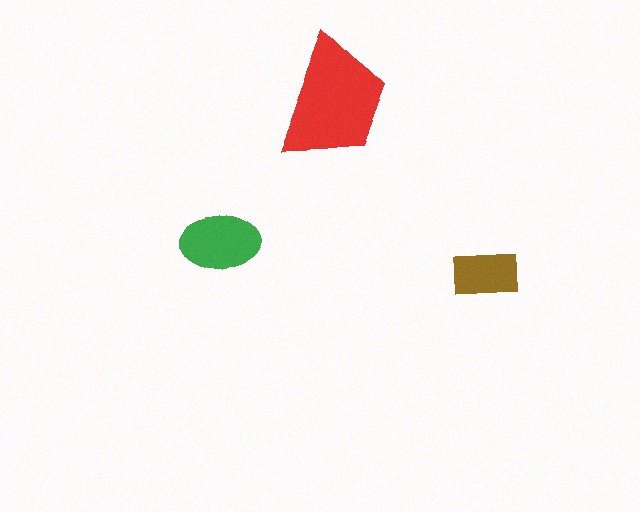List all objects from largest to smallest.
The red trapezoid, the green ellipse, the brown rectangle.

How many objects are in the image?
There are 3 objects in the image.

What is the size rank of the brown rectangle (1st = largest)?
3rd.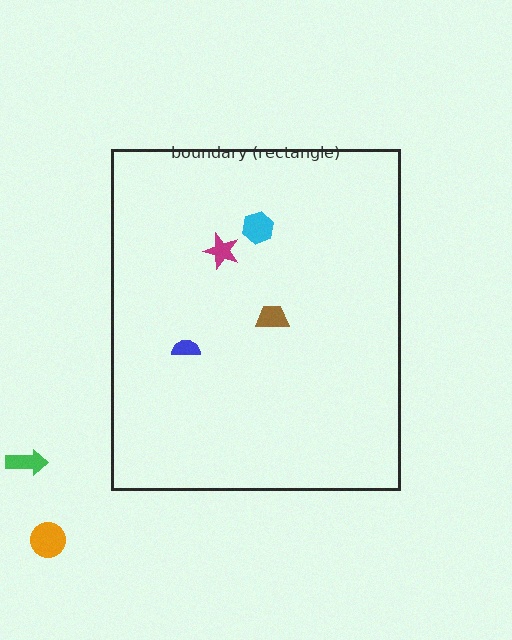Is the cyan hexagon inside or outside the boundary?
Inside.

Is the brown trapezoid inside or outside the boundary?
Inside.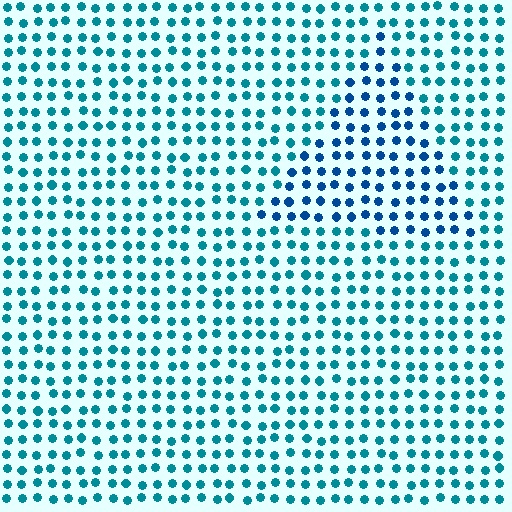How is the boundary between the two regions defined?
The boundary is defined purely by a slight shift in hue (about 27 degrees). Spacing, size, and orientation are identical on both sides.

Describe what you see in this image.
The image is filled with small teal elements in a uniform arrangement. A triangle-shaped region is visible where the elements are tinted to a slightly different hue, forming a subtle color boundary.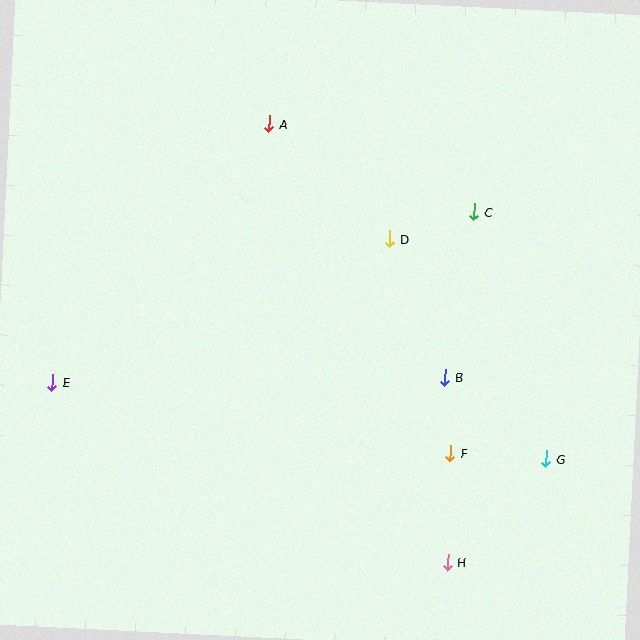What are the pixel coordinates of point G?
Point G is at (546, 459).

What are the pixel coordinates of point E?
Point E is at (52, 382).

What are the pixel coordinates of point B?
Point B is at (445, 377).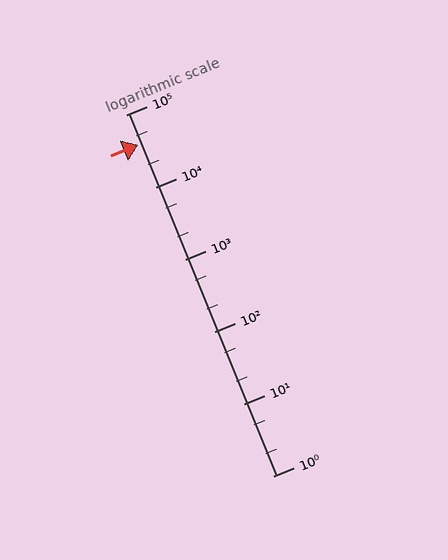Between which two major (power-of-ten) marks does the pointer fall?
The pointer is between 10000 and 100000.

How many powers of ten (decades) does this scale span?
The scale spans 5 decades, from 1 to 100000.